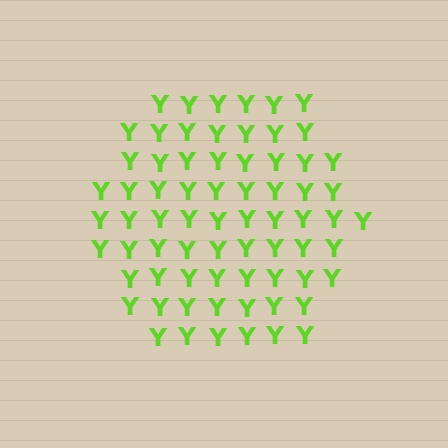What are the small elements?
The small elements are letter Y's.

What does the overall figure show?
The overall figure shows a hexagon.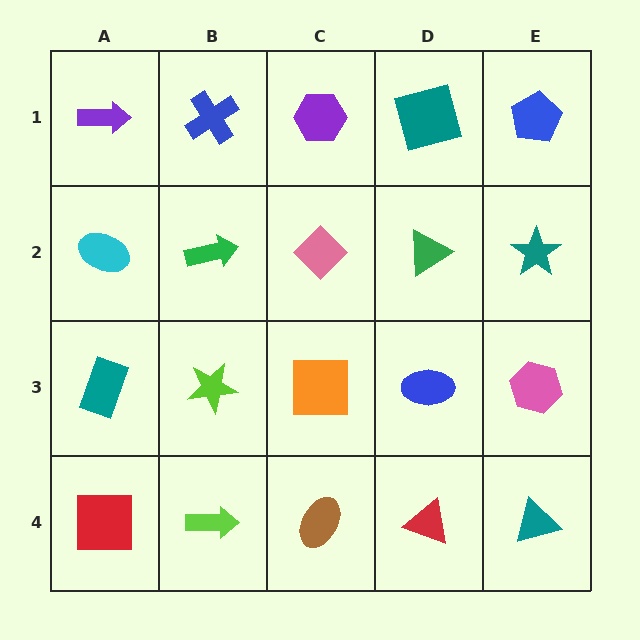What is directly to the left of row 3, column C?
A lime star.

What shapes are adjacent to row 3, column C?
A pink diamond (row 2, column C), a brown ellipse (row 4, column C), a lime star (row 3, column B), a blue ellipse (row 3, column D).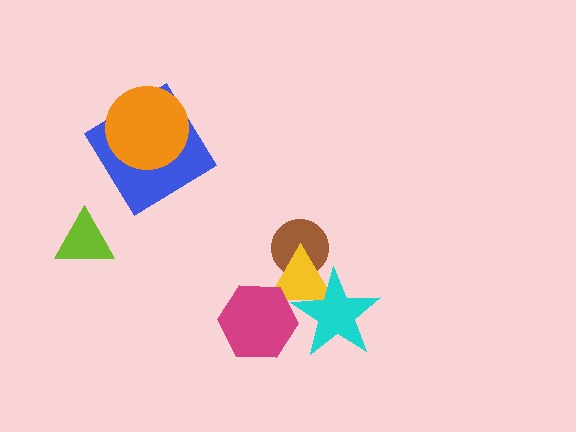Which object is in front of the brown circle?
The yellow triangle is in front of the brown circle.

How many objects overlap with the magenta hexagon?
2 objects overlap with the magenta hexagon.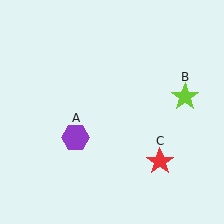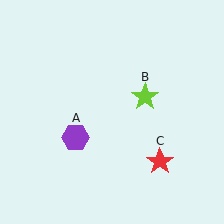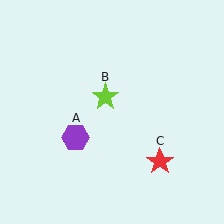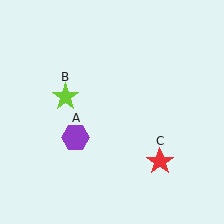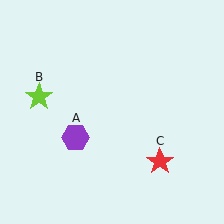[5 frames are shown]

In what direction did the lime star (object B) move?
The lime star (object B) moved left.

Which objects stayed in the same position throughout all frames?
Purple hexagon (object A) and red star (object C) remained stationary.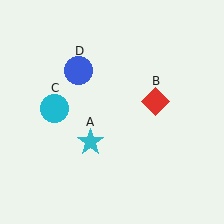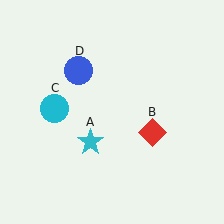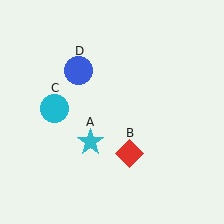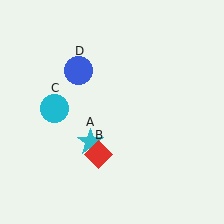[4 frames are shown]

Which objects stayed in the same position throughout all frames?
Cyan star (object A) and cyan circle (object C) and blue circle (object D) remained stationary.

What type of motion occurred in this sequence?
The red diamond (object B) rotated clockwise around the center of the scene.